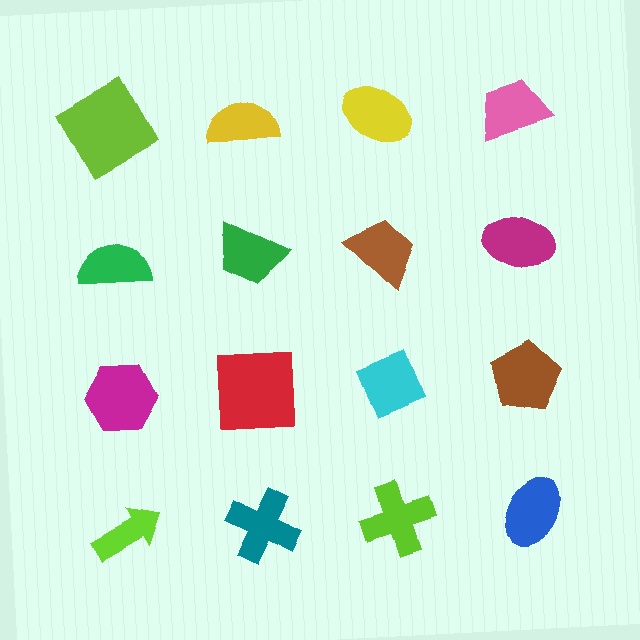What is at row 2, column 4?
A magenta ellipse.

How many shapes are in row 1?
4 shapes.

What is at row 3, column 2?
A red square.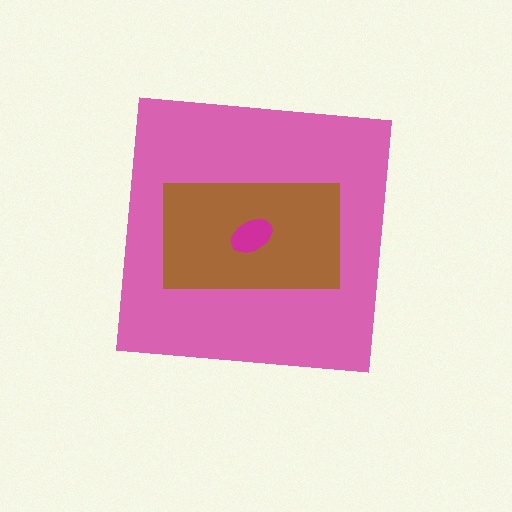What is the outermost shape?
The pink square.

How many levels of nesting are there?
3.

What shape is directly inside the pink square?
The brown rectangle.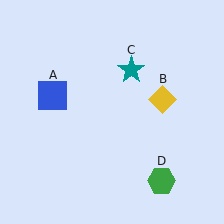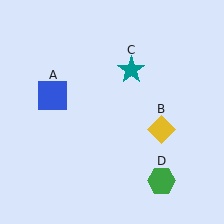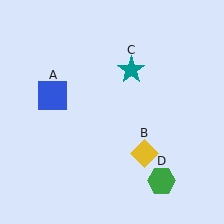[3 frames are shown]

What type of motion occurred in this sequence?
The yellow diamond (object B) rotated clockwise around the center of the scene.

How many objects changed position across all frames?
1 object changed position: yellow diamond (object B).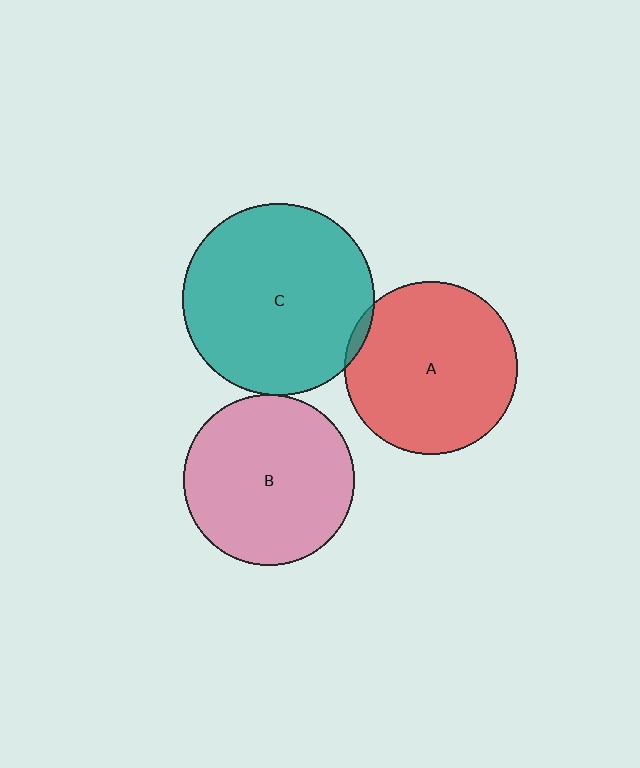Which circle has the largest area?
Circle C (teal).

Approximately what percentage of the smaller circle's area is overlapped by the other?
Approximately 5%.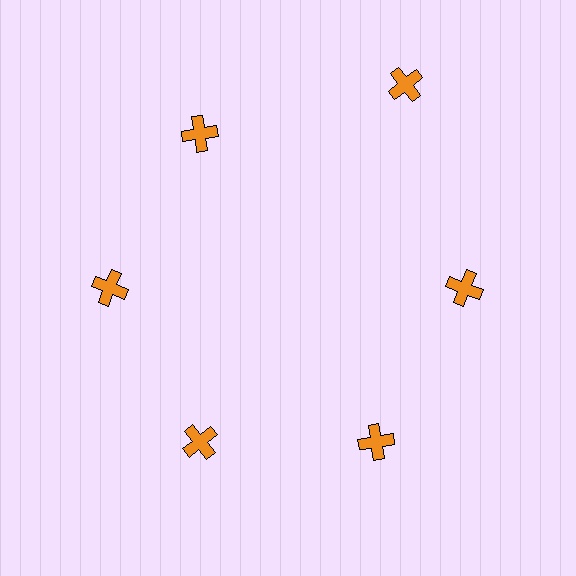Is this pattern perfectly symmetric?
No. The 6 orange crosses are arranged in a ring, but one element near the 1 o'clock position is pushed outward from the center, breaking the 6-fold rotational symmetry.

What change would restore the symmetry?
The symmetry would be restored by moving it inward, back onto the ring so that all 6 crosses sit at equal angles and equal distance from the center.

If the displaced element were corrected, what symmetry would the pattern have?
It would have 6-fold rotational symmetry — the pattern would map onto itself every 60 degrees.